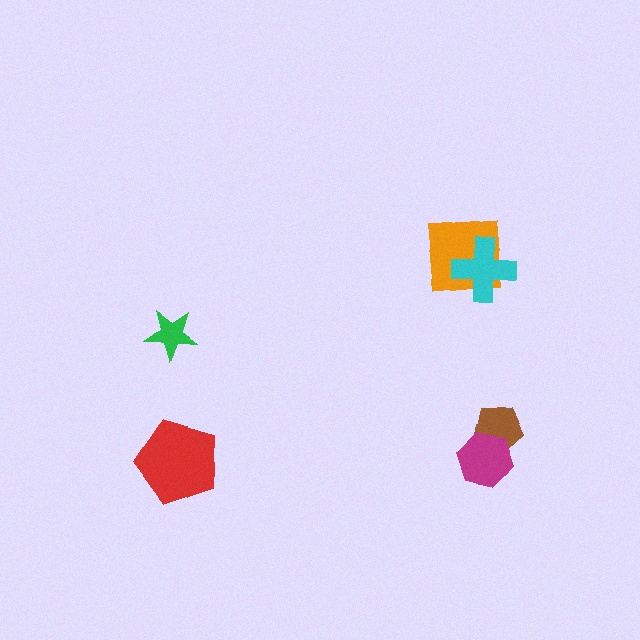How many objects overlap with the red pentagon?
0 objects overlap with the red pentagon.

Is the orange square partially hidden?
Yes, it is partially covered by another shape.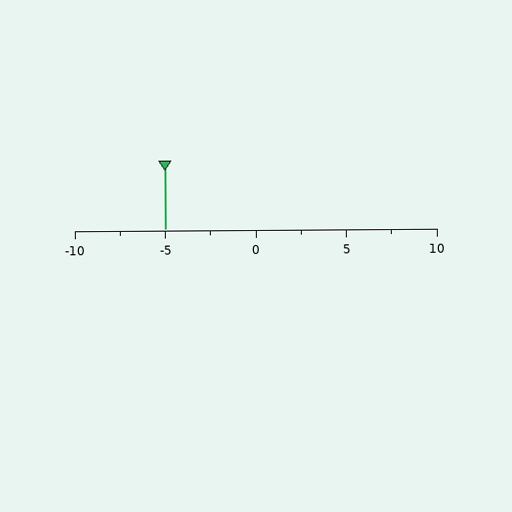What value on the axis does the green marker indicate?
The marker indicates approximately -5.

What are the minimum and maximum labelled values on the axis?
The axis runs from -10 to 10.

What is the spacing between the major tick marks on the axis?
The major ticks are spaced 5 apart.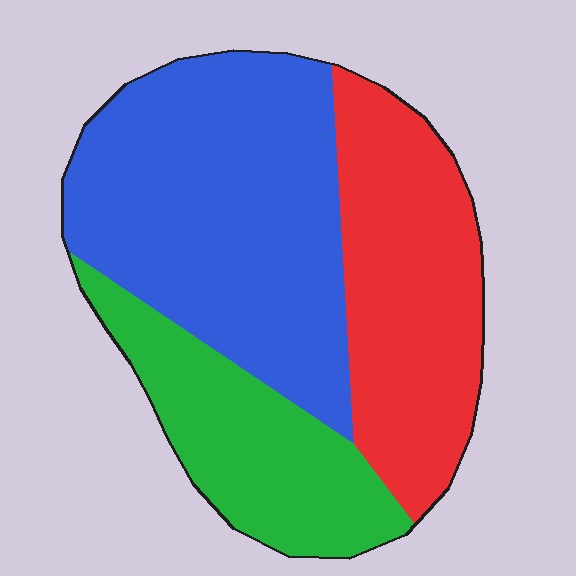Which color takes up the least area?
Green, at roughly 25%.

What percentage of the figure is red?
Red takes up between a sixth and a third of the figure.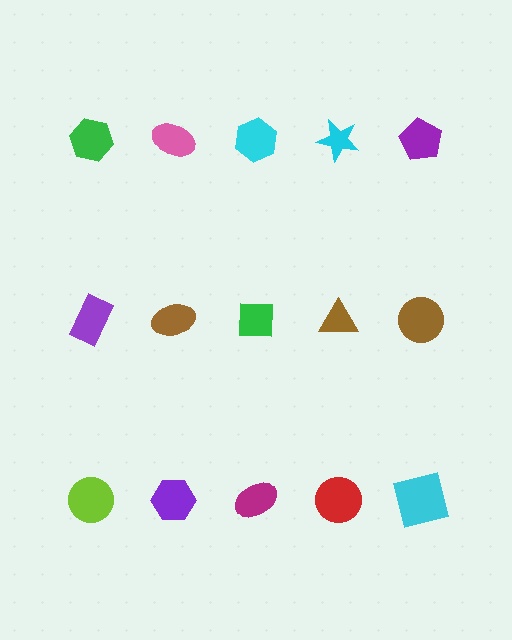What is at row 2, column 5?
A brown circle.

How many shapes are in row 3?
5 shapes.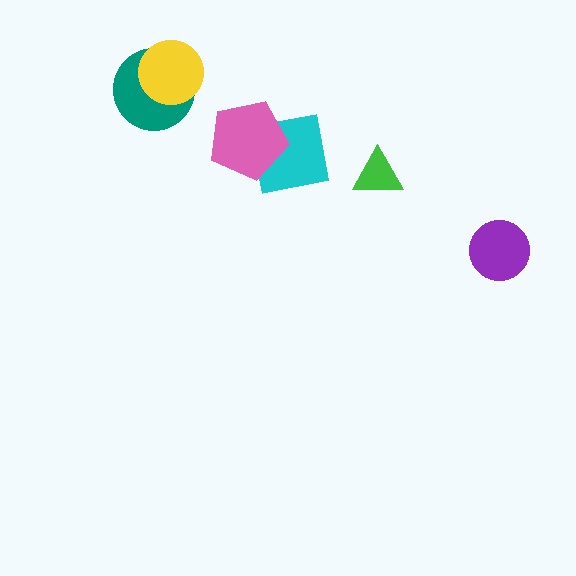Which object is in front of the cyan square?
The pink pentagon is in front of the cyan square.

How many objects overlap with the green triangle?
0 objects overlap with the green triangle.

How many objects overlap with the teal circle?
1 object overlaps with the teal circle.